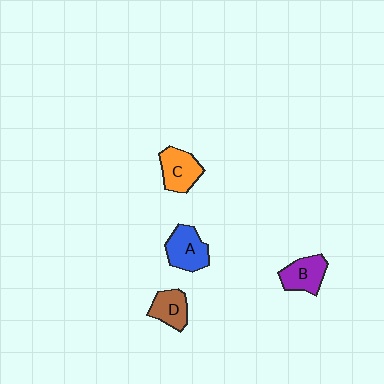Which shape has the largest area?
Shape A (blue).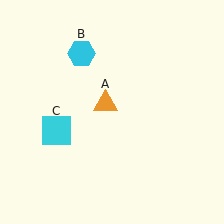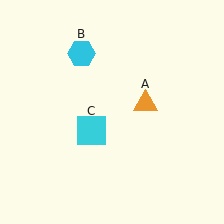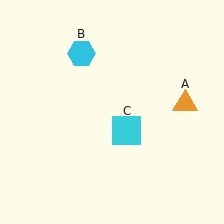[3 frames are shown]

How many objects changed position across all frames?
2 objects changed position: orange triangle (object A), cyan square (object C).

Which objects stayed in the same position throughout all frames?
Cyan hexagon (object B) remained stationary.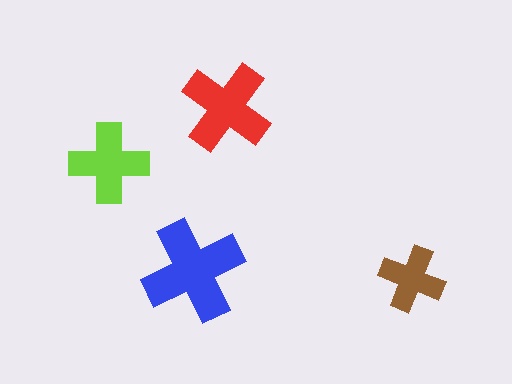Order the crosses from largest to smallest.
the blue one, the red one, the lime one, the brown one.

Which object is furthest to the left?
The lime cross is leftmost.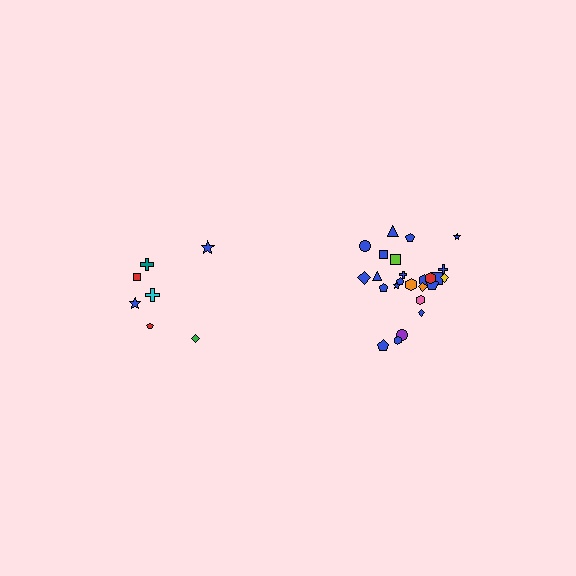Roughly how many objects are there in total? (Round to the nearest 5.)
Roughly 30 objects in total.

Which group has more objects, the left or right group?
The right group.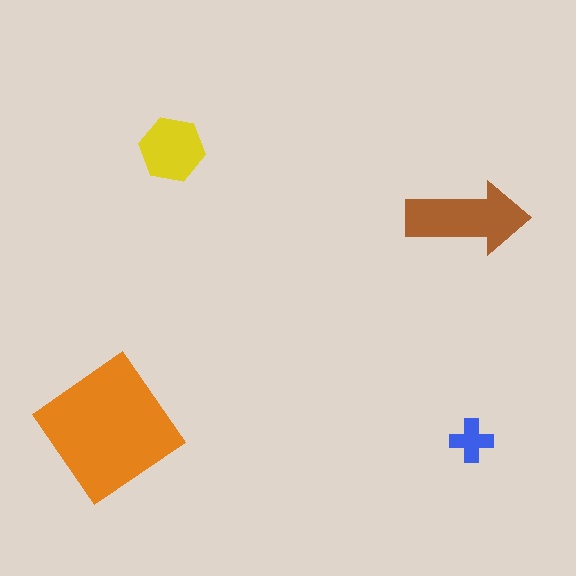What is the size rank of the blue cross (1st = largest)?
4th.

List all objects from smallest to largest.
The blue cross, the yellow hexagon, the brown arrow, the orange diamond.